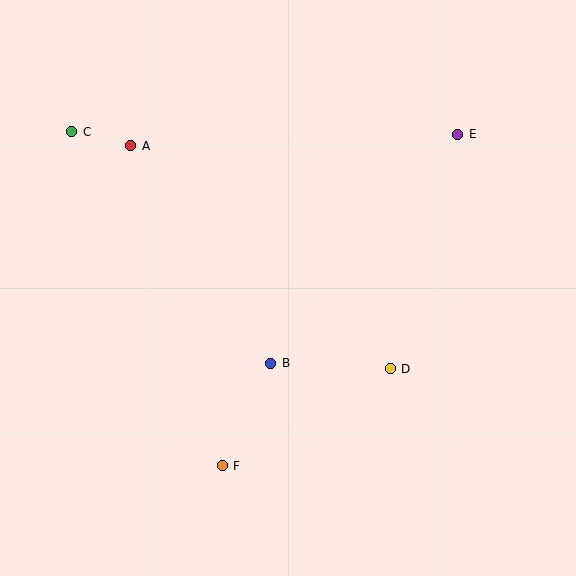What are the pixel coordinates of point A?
Point A is at (131, 146).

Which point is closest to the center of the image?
Point B at (271, 363) is closest to the center.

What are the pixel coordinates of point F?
Point F is at (222, 466).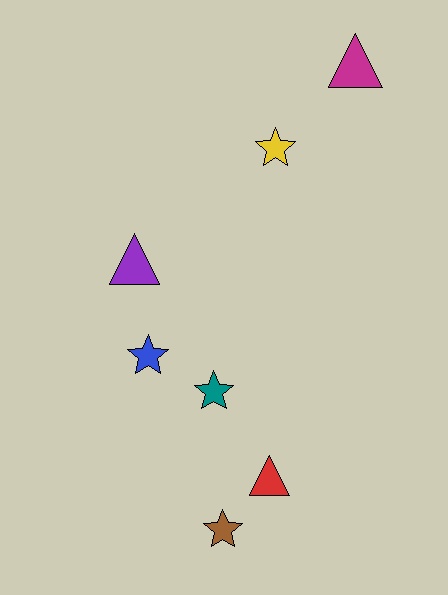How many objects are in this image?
There are 7 objects.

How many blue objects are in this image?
There is 1 blue object.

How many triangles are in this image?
There are 3 triangles.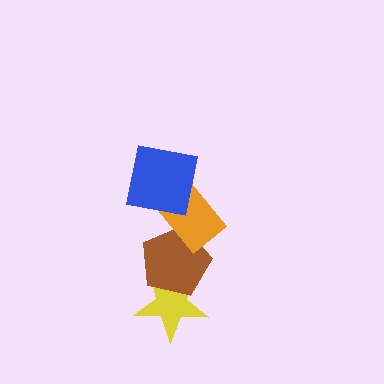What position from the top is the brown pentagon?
The brown pentagon is 3rd from the top.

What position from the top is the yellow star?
The yellow star is 4th from the top.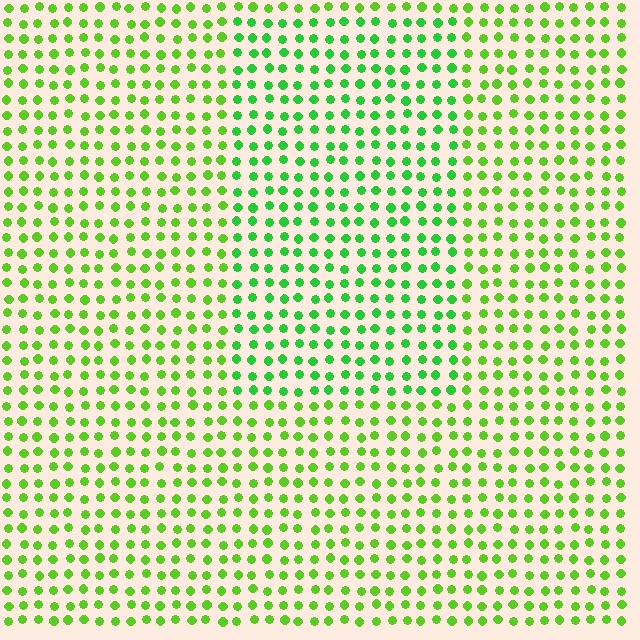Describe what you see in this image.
The image is filled with small lime elements in a uniform arrangement. A rectangle-shaped region is visible where the elements are tinted to a slightly different hue, forming a subtle color boundary.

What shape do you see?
I see a rectangle.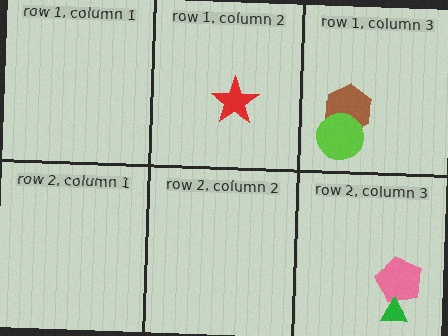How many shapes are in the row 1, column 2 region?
1.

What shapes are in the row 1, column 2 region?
The red star.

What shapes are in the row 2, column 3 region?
The pink pentagon, the green triangle.